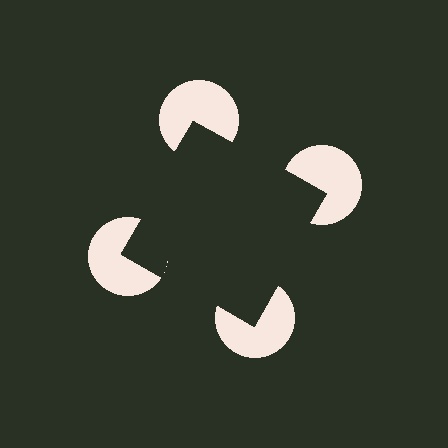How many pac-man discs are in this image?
There are 4 — one at each vertex of the illusory square.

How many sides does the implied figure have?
4 sides.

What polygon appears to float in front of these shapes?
An illusory square — its edges are inferred from the aligned wedge cuts in the pac-man discs, not physically drawn.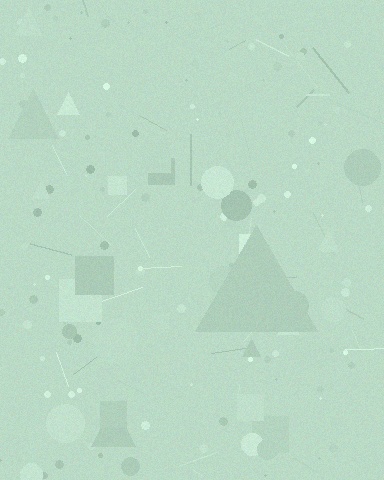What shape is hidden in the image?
A triangle is hidden in the image.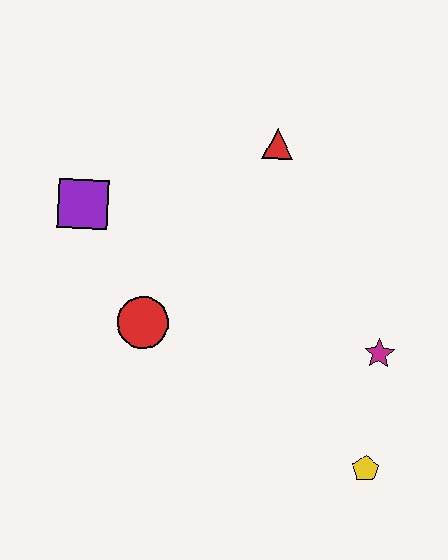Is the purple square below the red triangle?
Yes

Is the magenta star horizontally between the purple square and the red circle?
No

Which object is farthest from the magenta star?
The purple square is farthest from the magenta star.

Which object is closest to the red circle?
The purple square is closest to the red circle.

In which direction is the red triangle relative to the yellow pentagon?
The red triangle is above the yellow pentagon.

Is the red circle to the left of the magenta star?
Yes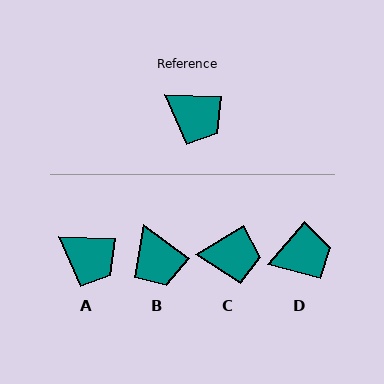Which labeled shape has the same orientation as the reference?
A.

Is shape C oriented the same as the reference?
No, it is off by about 34 degrees.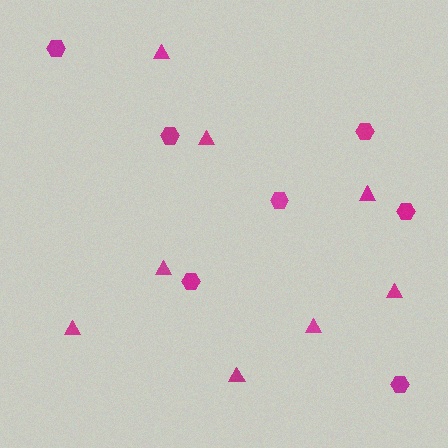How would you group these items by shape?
There are 2 groups: one group of hexagons (7) and one group of triangles (8).